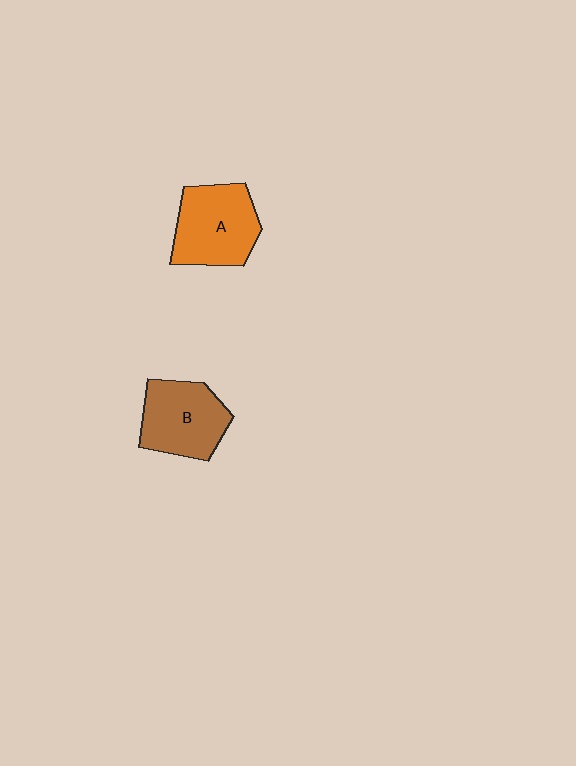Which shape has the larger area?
Shape A (orange).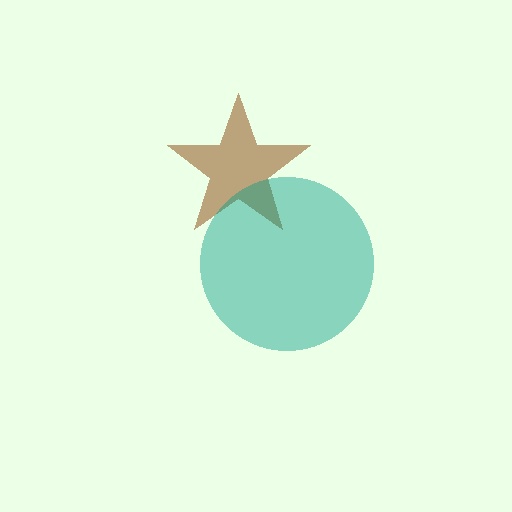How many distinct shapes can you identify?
There are 2 distinct shapes: a brown star, a teal circle.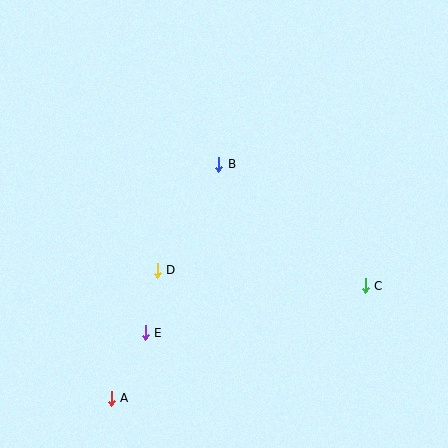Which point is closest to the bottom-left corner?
Point A is closest to the bottom-left corner.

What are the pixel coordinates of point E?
Point E is at (145, 333).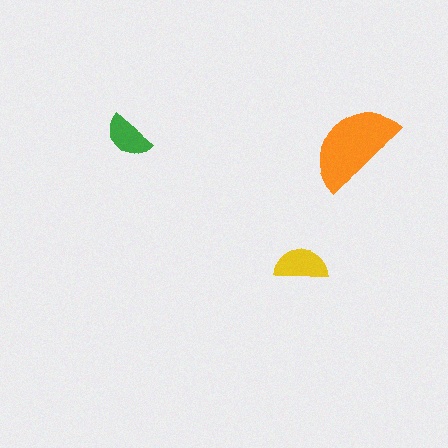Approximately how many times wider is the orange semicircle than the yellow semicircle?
About 2 times wider.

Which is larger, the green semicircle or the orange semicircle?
The orange one.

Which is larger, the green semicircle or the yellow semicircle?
The yellow one.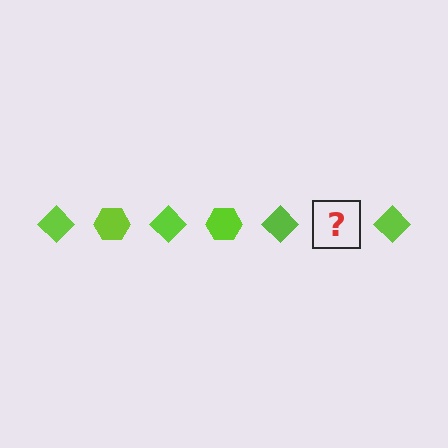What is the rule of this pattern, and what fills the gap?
The rule is that the pattern cycles through diamond, hexagon shapes in lime. The gap should be filled with a lime hexagon.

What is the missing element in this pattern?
The missing element is a lime hexagon.